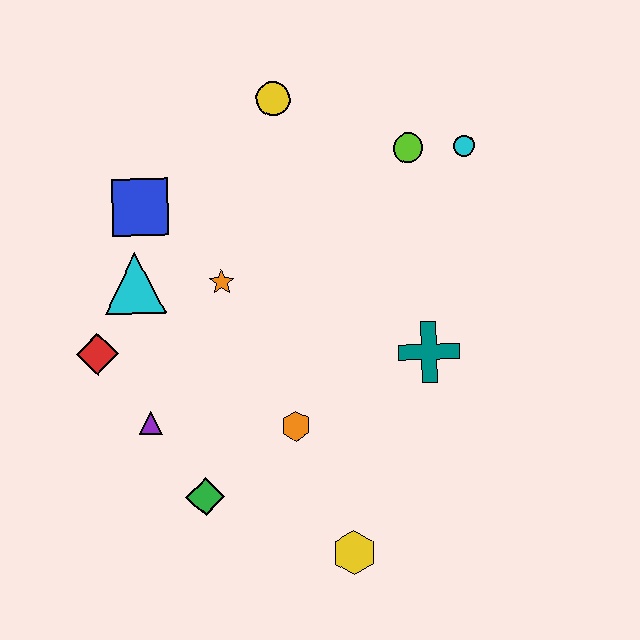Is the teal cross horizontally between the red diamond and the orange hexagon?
No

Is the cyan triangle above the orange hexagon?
Yes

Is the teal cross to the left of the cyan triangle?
No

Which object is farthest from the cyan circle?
The green diamond is farthest from the cyan circle.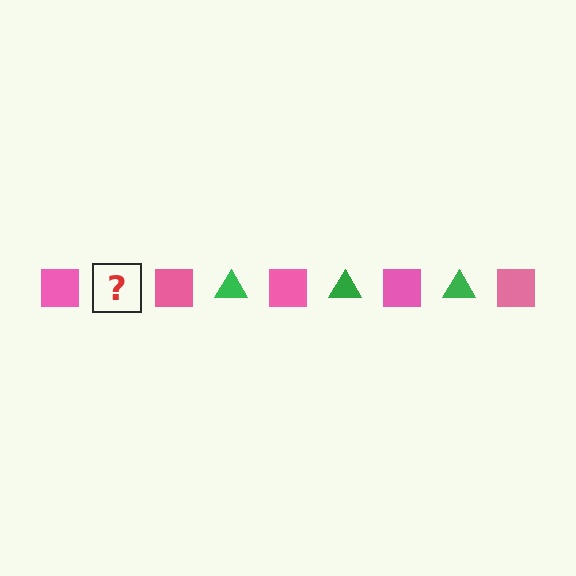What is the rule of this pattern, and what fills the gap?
The rule is that the pattern alternates between pink square and green triangle. The gap should be filled with a green triangle.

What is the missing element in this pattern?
The missing element is a green triangle.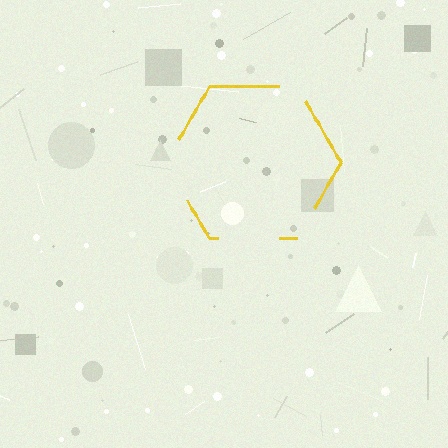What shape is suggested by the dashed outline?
The dashed outline suggests a hexagon.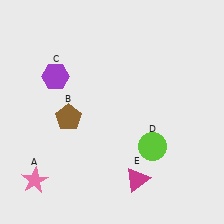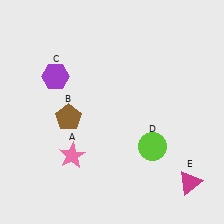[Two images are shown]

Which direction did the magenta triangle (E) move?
The magenta triangle (E) moved right.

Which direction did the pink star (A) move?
The pink star (A) moved right.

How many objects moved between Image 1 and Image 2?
2 objects moved between the two images.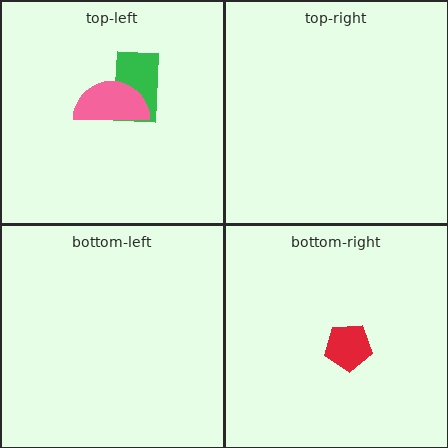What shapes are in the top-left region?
The green rectangle, the pink semicircle.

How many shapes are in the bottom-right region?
1.